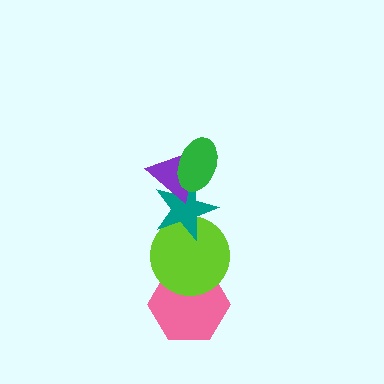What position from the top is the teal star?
The teal star is 3rd from the top.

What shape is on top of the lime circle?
The teal star is on top of the lime circle.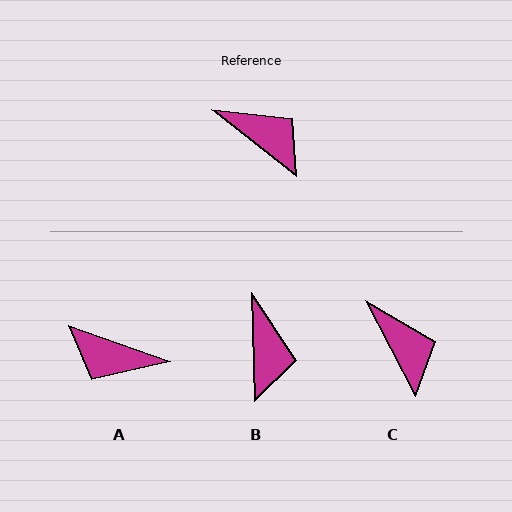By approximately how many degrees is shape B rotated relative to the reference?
Approximately 50 degrees clockwise.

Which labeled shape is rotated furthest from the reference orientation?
A, about 162 degrees away.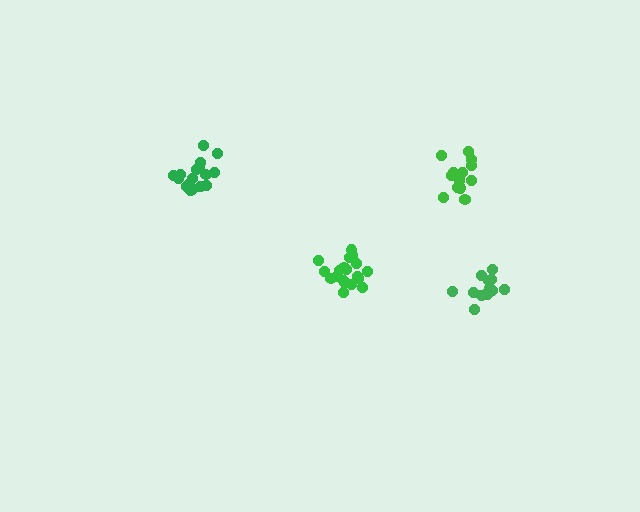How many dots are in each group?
Group 1: 13 dots, Group 2: 17 dots, Group 3: 14 dots, Group 4: 19 dots (63 total).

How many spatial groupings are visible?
There are 4 spatial groupings.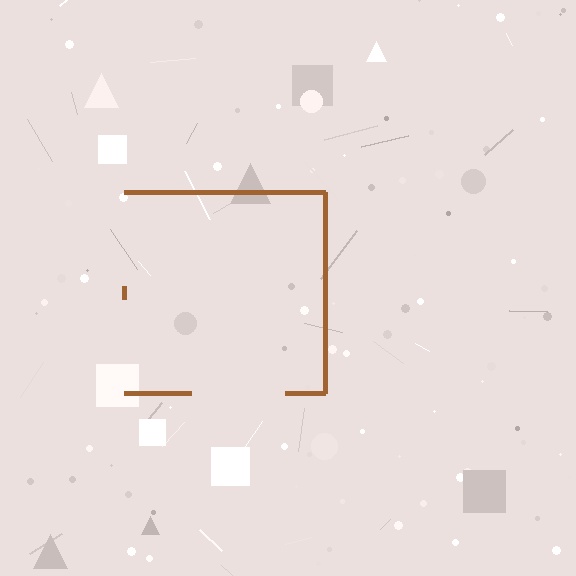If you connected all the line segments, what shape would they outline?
They would outline a square.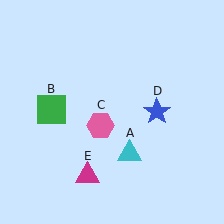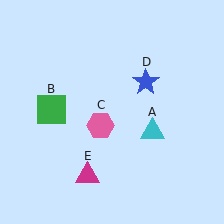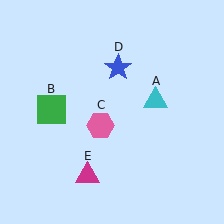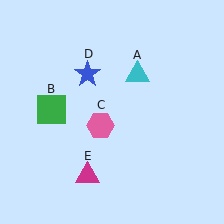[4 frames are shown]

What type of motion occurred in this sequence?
The cyan triangle (object A), blue star (object D) rotated counterclockwise around the center of the scene.